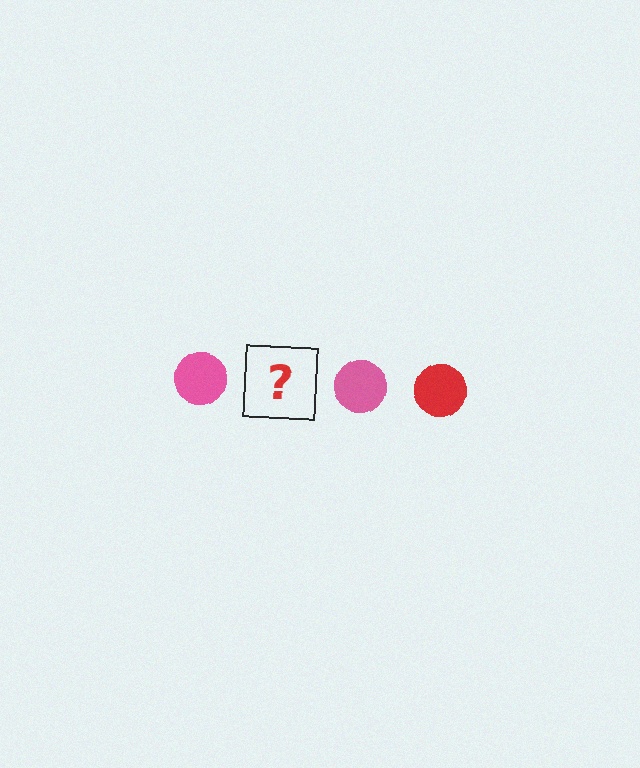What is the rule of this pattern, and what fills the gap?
The rule is that the pattern cycles through pink, red circles. The gap should be filled with a red circle.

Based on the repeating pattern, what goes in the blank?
The blank should be a red circle.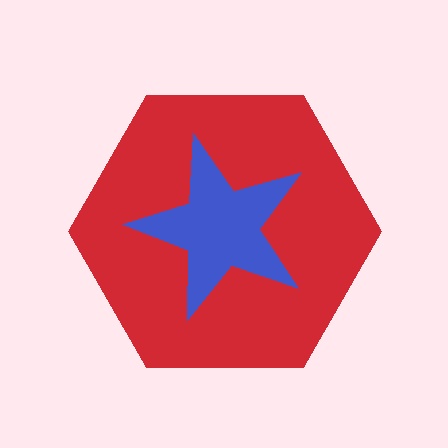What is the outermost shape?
The red hexagon.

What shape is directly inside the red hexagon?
The blue star.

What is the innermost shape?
The blue star.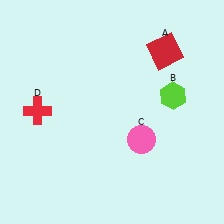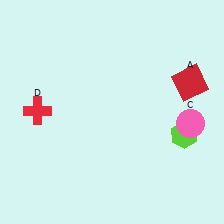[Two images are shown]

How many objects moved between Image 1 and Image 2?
3 objects moved between the two images.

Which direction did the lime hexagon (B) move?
The lime hexagon (B) moved down.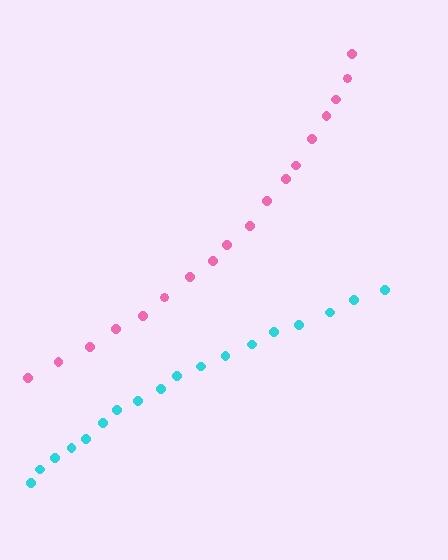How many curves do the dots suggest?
There are 2 distinct paths.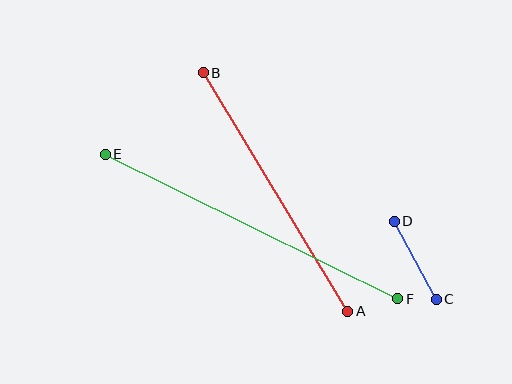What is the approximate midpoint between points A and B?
The midpoint is at approximately (276, 192) pixels.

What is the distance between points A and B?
The distance is approximately 279 pixels.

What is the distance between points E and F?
The distance is approximately 326 pixels.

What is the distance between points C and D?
The distance is approximately 89 pixels.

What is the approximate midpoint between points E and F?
The midpoint is at approximately (251, 226) pixels.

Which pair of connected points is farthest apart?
Points E and F are farthest apart.